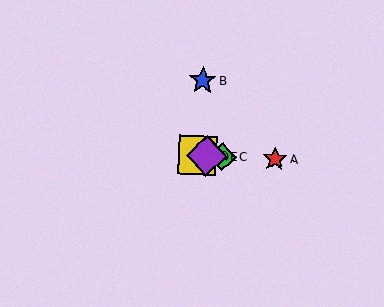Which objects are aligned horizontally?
Objects A, C, D, E are aligned horizontally.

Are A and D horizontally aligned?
Yes, both are at y≈159.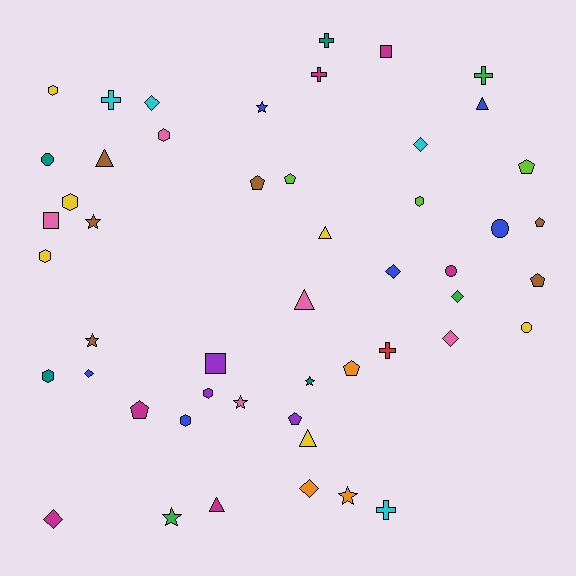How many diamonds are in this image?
There are 8 diamonds.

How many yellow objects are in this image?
There are 6 yellow objects.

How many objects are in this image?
There are 50 objects.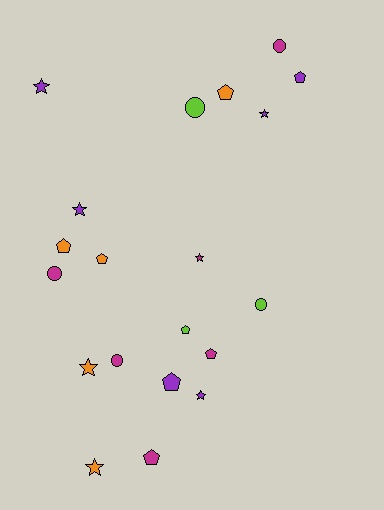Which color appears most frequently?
Magenta, with 6 objects.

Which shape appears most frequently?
Pentagon, with 8 objects.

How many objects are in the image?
There are 20 objects.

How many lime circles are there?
There are 2 lime circles.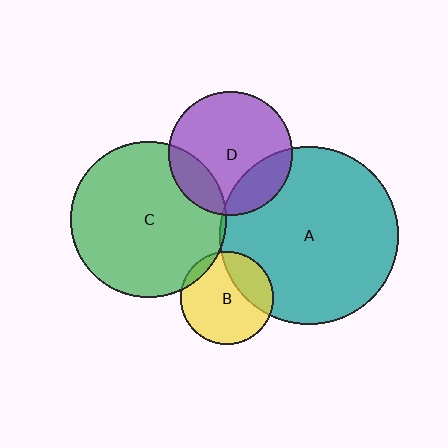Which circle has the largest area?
Circle A (teal).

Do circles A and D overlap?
Yes.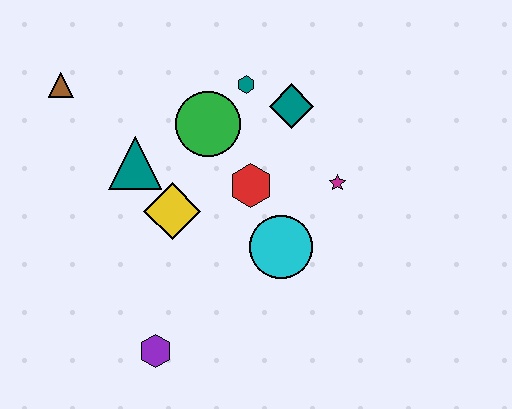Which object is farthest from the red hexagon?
The brown triangle is farthest from the red hexagon.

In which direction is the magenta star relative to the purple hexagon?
The magenta star is to the right of the purple hexagon.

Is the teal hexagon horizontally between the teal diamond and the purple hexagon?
Yes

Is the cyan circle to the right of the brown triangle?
Yes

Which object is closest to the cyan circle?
The red hexagon is closest to the cyan circle.